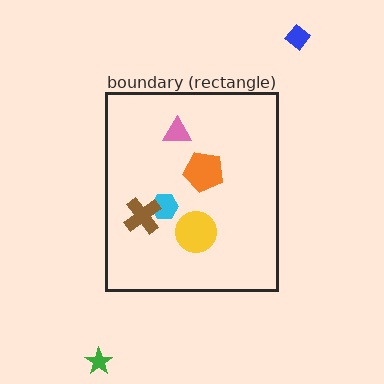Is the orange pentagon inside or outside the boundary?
Inside.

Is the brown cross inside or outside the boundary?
Inside.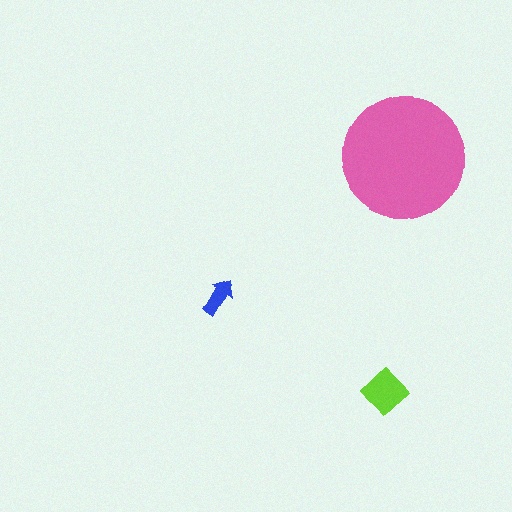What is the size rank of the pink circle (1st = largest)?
1st.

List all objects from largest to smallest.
The pink circle, the lime diamond, the blue arrow.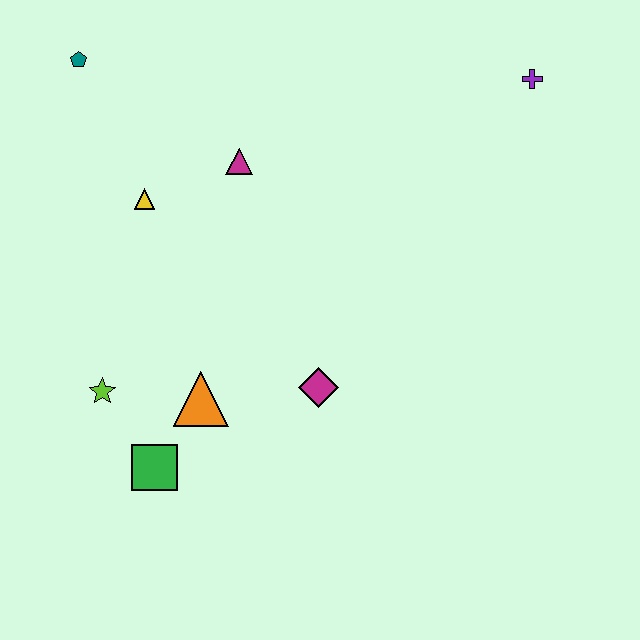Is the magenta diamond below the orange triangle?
No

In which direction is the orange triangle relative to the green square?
The orange triangle is above the green square.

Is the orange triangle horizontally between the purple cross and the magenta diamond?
No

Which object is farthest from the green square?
The purple cross is farthest from the green square.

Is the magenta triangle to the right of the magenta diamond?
No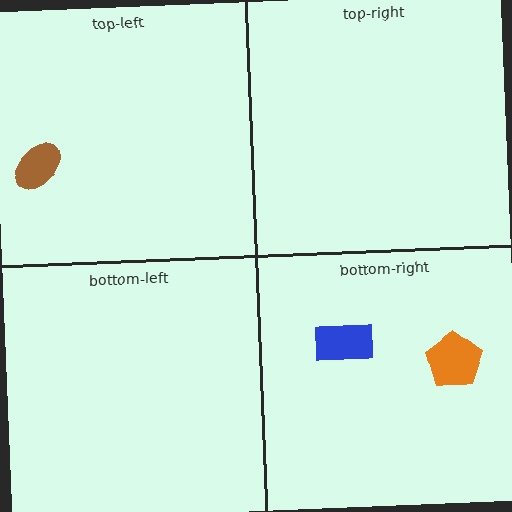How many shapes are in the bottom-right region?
2.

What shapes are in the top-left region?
The brown ellipse.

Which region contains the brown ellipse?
The top-left region.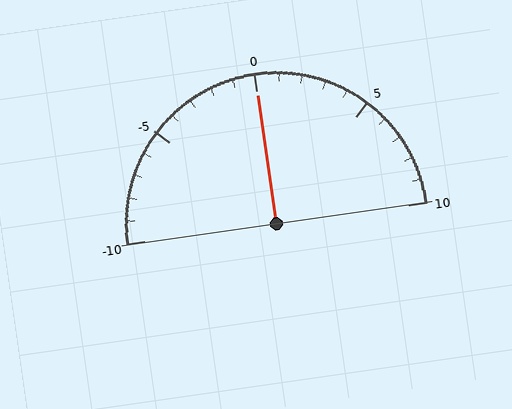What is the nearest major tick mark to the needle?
The nearest major tick mark is 0.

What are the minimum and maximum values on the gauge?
The gauge ranges from -10 to 10.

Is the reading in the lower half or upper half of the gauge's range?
The reading is in the upper half of the range (-10 to 10).